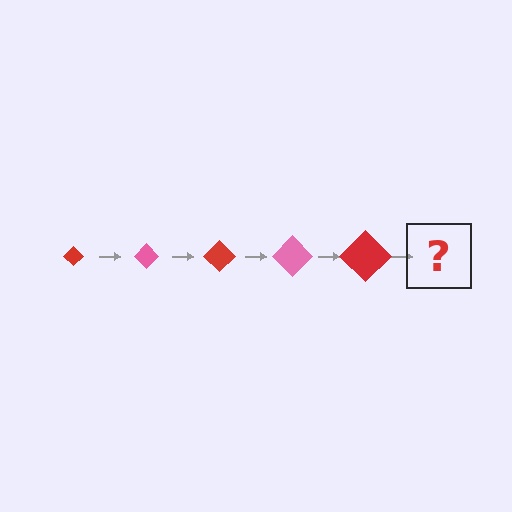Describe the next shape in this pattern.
It should be a pink diamond, larger than the previous one.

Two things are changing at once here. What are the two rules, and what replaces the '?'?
The two rules are that the diamond grows larger each step and the color cycles through red and pink. The '?' should be a pink diamond, larger than the previous one.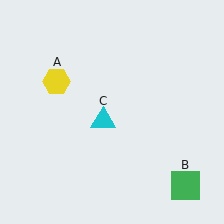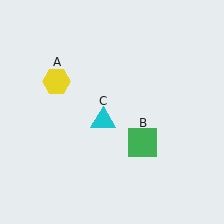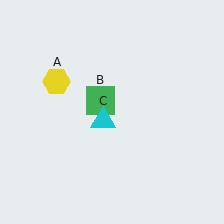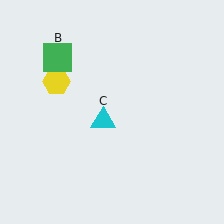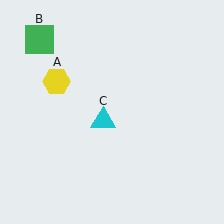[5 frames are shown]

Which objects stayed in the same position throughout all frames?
Yellow hexagon (object A) and cyan triangle (object C) remained stationary.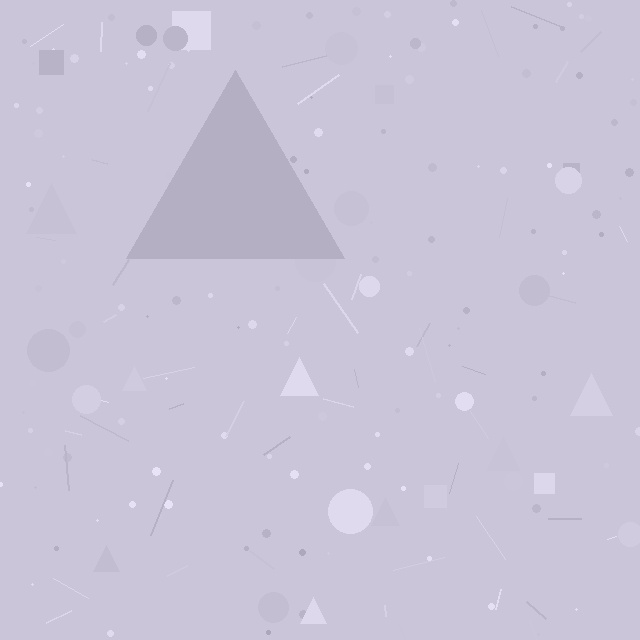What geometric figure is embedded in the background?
A triangle is embedded in the background.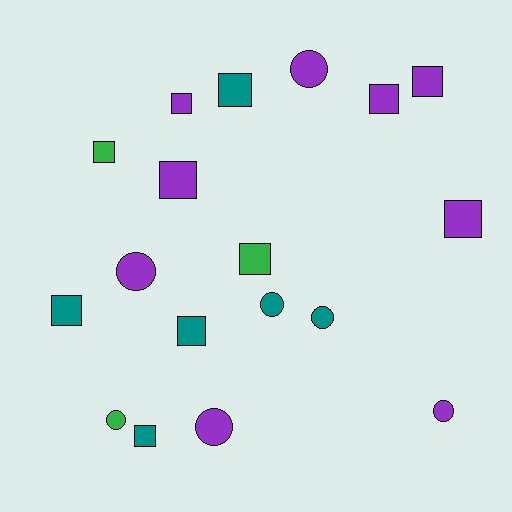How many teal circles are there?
There are 2 teal circles.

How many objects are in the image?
There are 18 objects.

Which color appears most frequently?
Purple, with 9 objects.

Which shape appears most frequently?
Square, with 11 objects.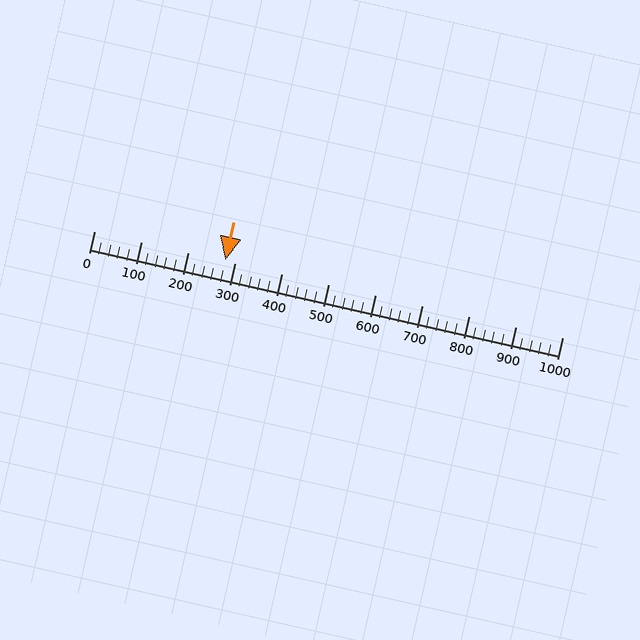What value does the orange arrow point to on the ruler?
The orange arrow points to approximately 280.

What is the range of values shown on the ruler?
The ruler shows values from 0 to 1000.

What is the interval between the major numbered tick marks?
The major tick marks are spaced 100 units apart.